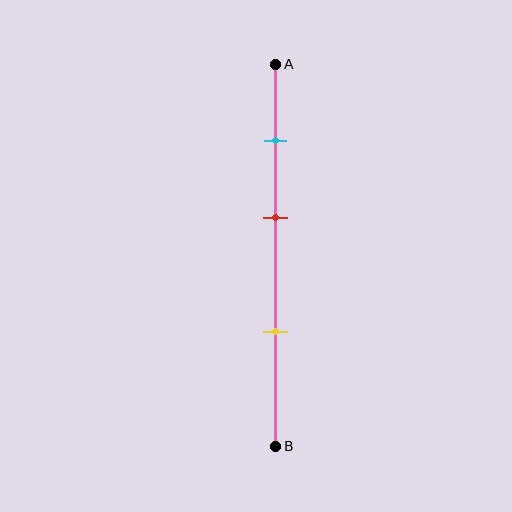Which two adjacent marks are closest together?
The cyan and red marks are the closest adjacent pair.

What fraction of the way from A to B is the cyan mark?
The cyan mark is approximately 20% (0.2) of the way from A to B.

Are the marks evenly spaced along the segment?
Yes, the marks are approximately evenly spaced.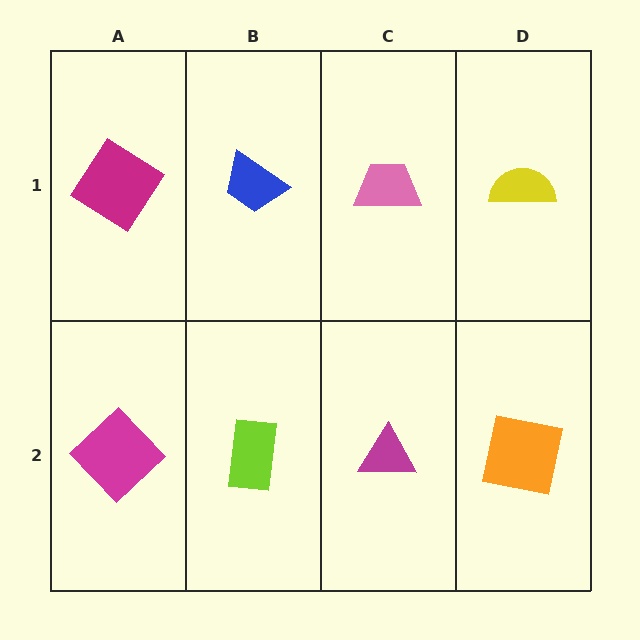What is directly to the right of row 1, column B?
A pink trapezoid.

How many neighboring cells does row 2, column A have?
2.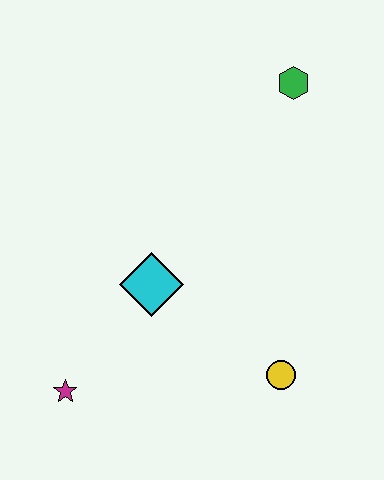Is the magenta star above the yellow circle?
No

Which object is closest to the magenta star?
The cyan diamond is closest to the magenta star.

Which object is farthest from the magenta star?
The green hexagon is farthest from the magenta star.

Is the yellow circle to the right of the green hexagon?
No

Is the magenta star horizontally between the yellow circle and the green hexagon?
No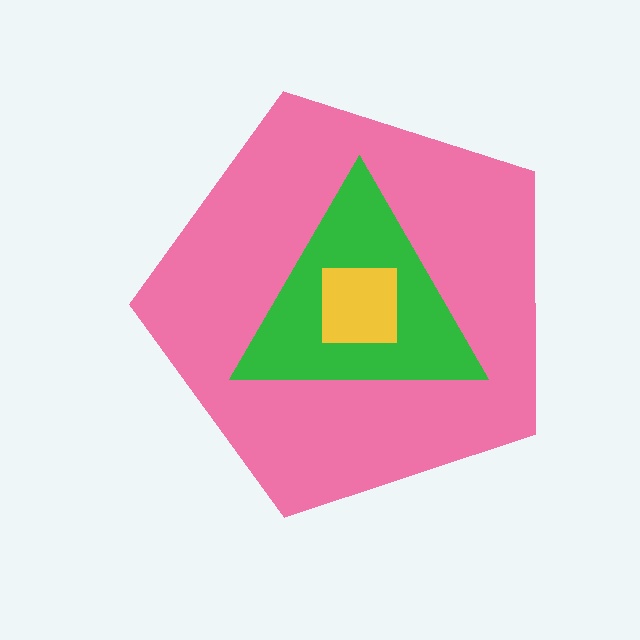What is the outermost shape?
The pink pentagon.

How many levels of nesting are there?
3.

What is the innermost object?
The yellow square.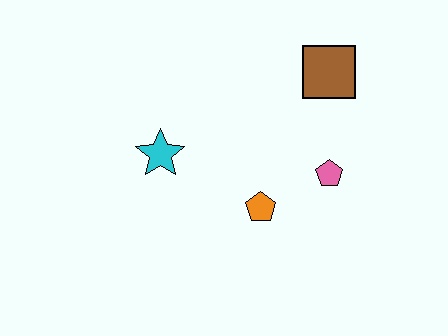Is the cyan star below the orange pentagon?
No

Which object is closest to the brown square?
The pink pentagon is closest to the brown square.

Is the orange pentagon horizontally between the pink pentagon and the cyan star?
Yes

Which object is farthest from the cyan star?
The brown square is farthest from the cyan star.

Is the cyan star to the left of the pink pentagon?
Yes